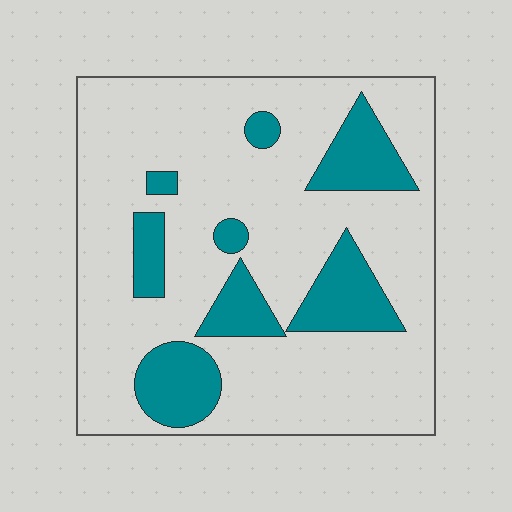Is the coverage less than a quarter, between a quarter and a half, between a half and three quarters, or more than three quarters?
Less than a quarter.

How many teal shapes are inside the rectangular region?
8.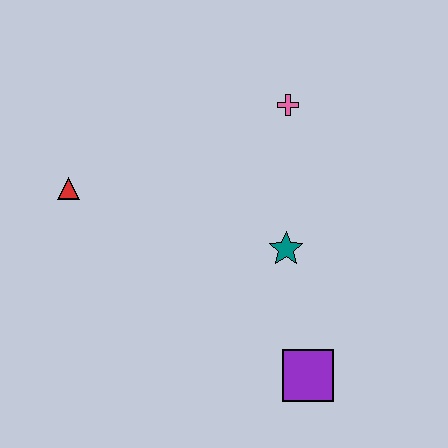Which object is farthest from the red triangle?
The purple square is farthest from the red triangle.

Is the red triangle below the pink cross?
Yes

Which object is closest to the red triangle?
The teal star is closest to the red triangle.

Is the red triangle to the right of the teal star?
No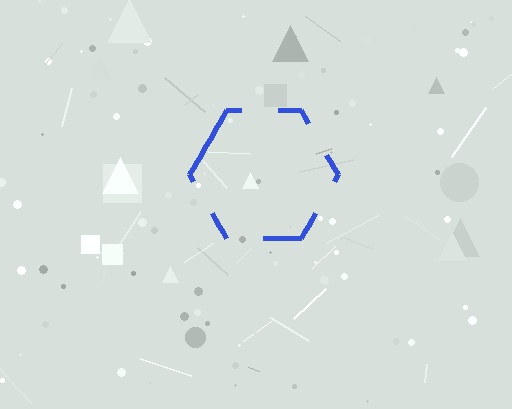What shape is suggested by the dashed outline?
The dashed outline suggests a hexagon.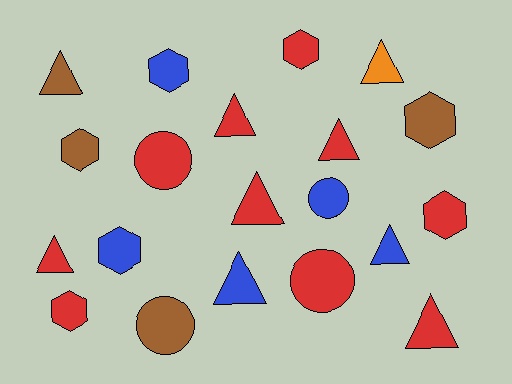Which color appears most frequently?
Red, with 10 objects.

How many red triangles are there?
There are 5 red triangles.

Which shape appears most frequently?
Triangle, with 9 objects.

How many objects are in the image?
There are 20 objects.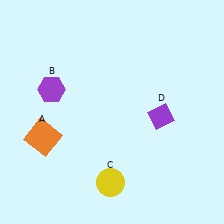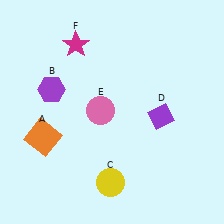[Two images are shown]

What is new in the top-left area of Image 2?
A magenta star (F) was added in the top-left area of Image 2.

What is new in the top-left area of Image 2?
A pink circle (E) was added in the top-left area of Image 2.